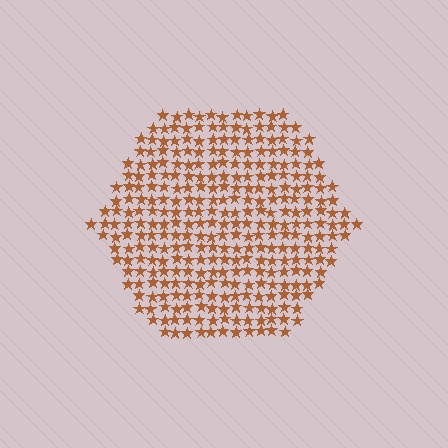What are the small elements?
The small elements are stars.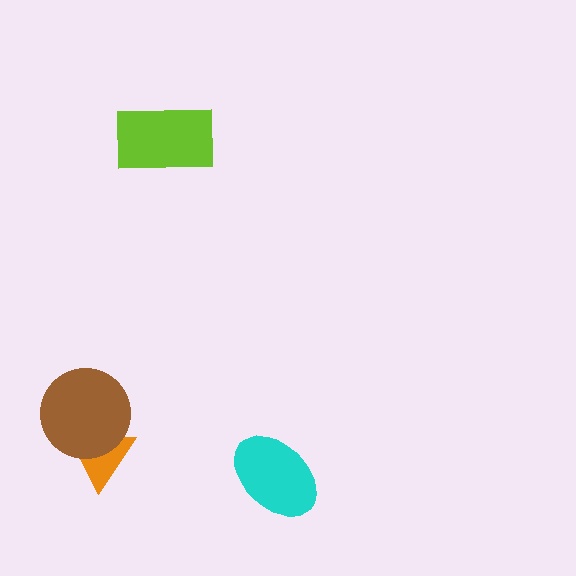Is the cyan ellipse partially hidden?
No, no other shape covers it.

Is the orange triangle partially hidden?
Yes, it is partially covered by another shape.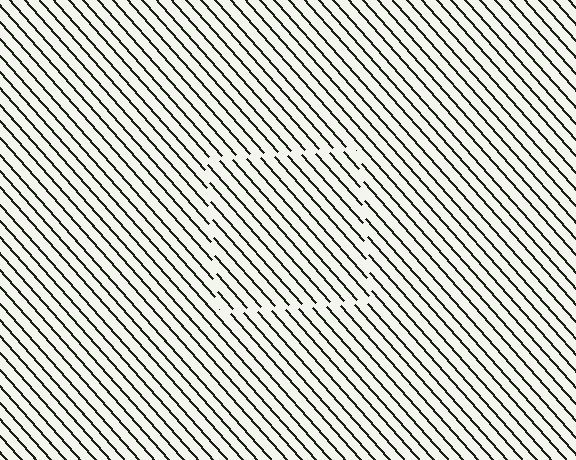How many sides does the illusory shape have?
4 sides — the line-ends trace a square.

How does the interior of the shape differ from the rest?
The interior of the shape contains the same grating, shifted by half a period — the contour is defined by the phase discontinuity where line-ends from the inner and outer gratings abut.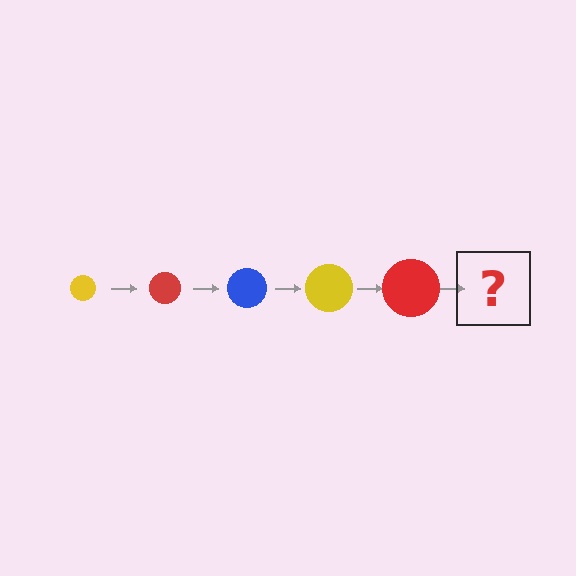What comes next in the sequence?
The next element should be a blue circle, larger than the previous one.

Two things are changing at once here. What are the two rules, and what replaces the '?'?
The two rules are that the circle grows larger each step and the color cycles through yellow, red, and blue. The '?' should be a blue circle, larger than the previous one.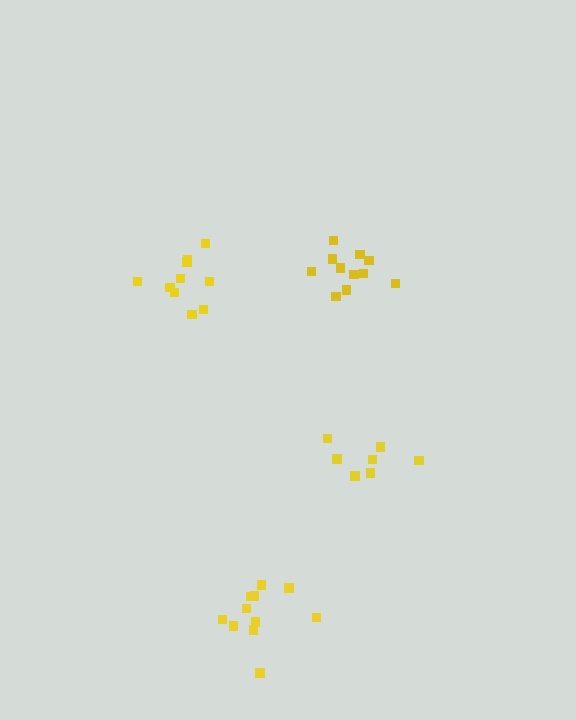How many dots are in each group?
Group 1: 11 dots, Group 2: 10 dots, Group 3: 11 dots, Group 4: 7 dots (39 total).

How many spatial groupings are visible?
There are 4 spatial groupings.